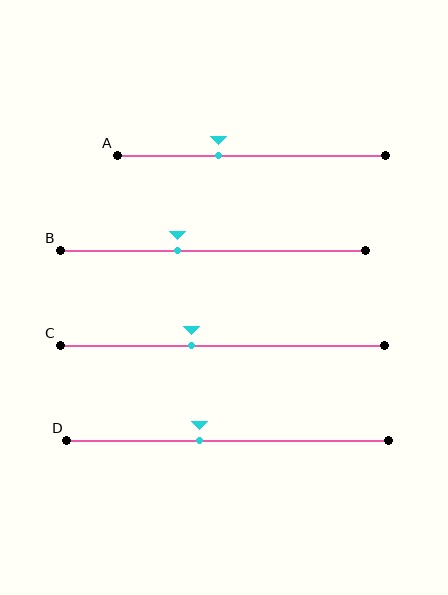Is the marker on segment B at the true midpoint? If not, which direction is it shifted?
No, the marker on segment B is shifted to the left by about 12% of the segment length.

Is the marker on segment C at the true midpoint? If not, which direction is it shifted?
No, the marker on segment C is shifted to the left by about 10% of the segment length.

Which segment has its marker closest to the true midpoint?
Segment D has its marker closest to the true midpoint.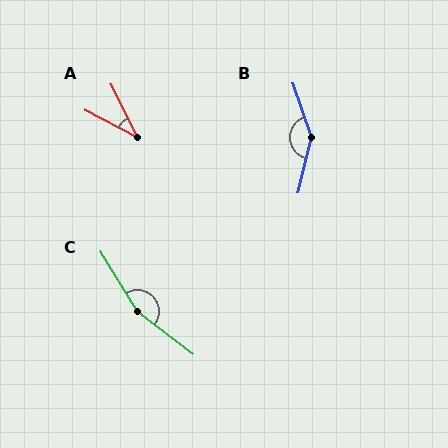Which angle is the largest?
C, at approximately 159 degrees.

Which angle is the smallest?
A, at approximately 35 degrees.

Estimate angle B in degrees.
Approximately 147 degrees.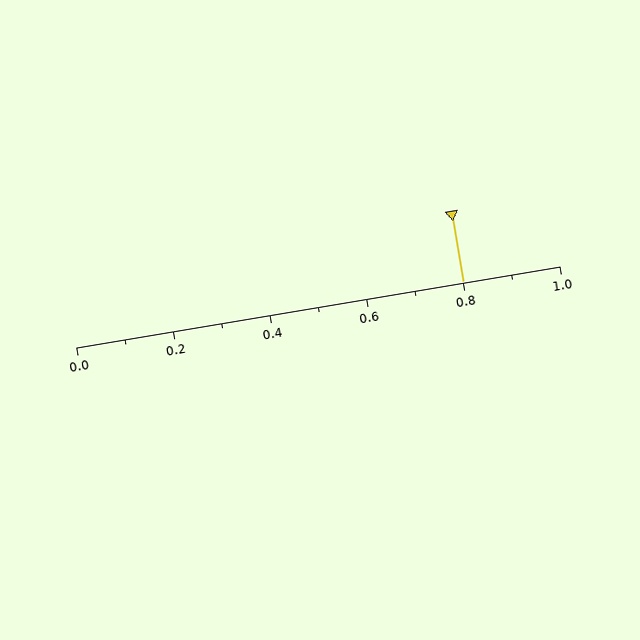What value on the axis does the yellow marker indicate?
The marker indicates approximately 0.8.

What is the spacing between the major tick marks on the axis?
The major ticks are spaced 0.2 apart.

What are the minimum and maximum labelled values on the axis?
The axis runs from 0.0 to 1.0.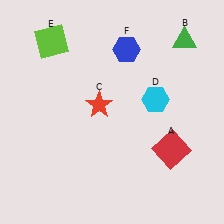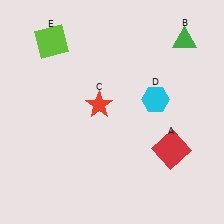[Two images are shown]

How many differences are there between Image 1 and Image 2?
There is 1 difference between the two images.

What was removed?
The blue hexagon (F) was removed in Image 2.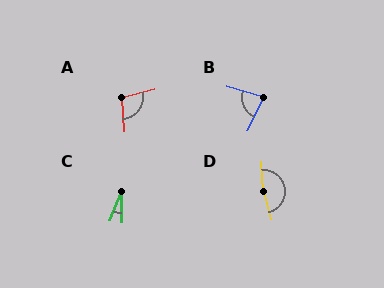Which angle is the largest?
D, at approximately 168 degrees.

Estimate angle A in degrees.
Approximately 101 degrees.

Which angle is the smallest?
C, at approximately 22 degrees.